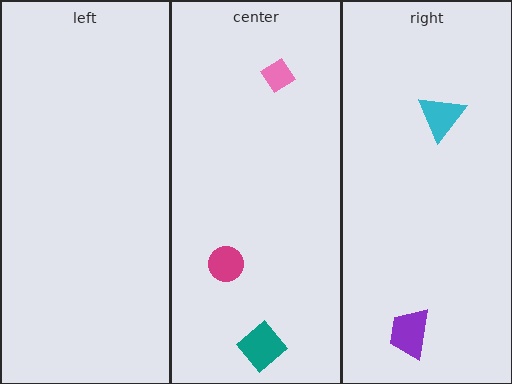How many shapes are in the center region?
3.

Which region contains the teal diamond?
The center region.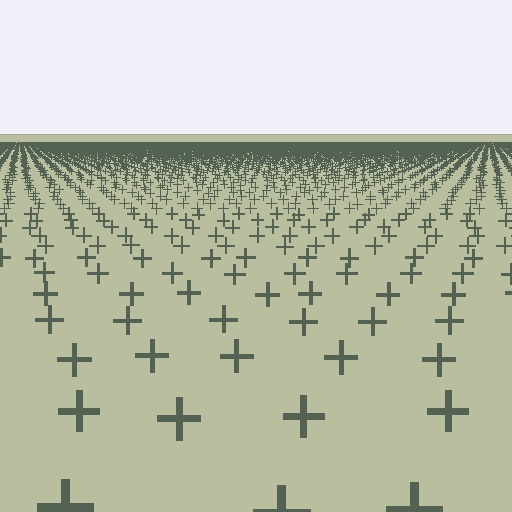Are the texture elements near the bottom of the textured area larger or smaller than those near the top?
Larger. Near the bottom, elements are closer to the viewer and appear at a bigger on-screen size.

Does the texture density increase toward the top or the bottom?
Density increases toward the top.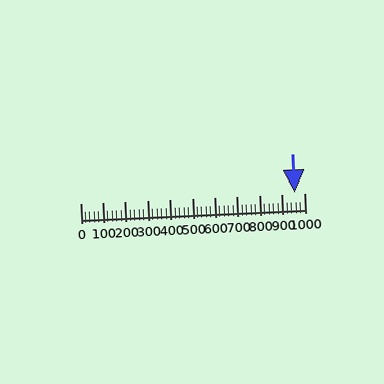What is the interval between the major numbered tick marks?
The major tick marks are spaced 100 units apart.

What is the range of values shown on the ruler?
The ruler shows values from 0 to 1000.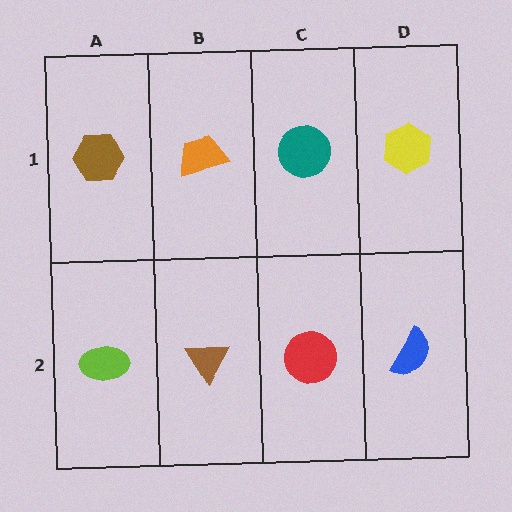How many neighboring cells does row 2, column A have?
2.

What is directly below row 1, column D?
A blue semicircle.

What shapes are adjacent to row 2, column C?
A teal circle (row 1, column C), a brown triangle (row 2, column B), a blue semicircle (row 2, column D).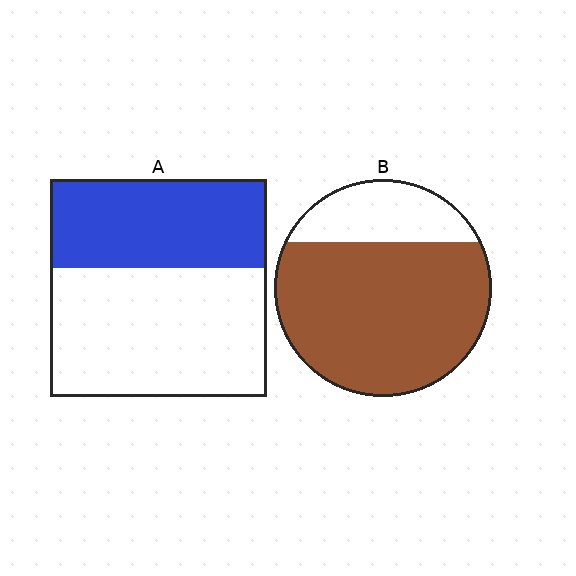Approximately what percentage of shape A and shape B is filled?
A is approximately 40% and B is approximately 75%.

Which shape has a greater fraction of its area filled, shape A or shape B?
Shape B.